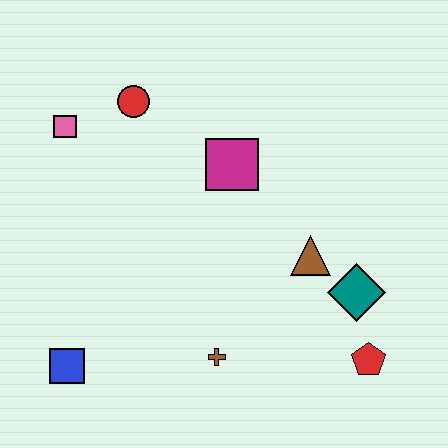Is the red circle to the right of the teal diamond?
No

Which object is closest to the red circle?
The pink square is closest to the red circle.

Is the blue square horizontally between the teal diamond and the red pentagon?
No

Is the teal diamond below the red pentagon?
No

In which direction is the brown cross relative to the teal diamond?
The brown cross is to the left of the teal diamond.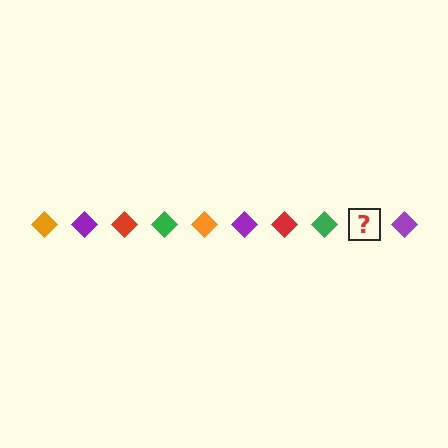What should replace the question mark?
The question mark should be replaced with an orange diamond.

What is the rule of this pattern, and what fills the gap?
The rule is that the pattern cycles through orange, purple, red, green diamonds. The gap should be filled with an orange diamond.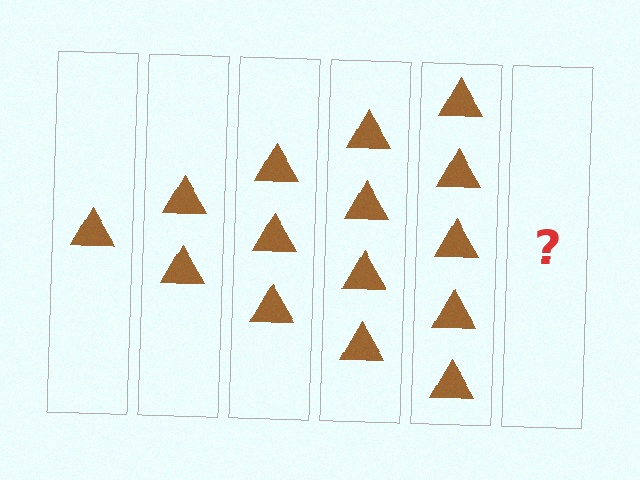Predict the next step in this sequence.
The next step is 6 triangles.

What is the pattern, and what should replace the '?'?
The pattern is that each step adds one more triangle. The '?' should be 6 triangles.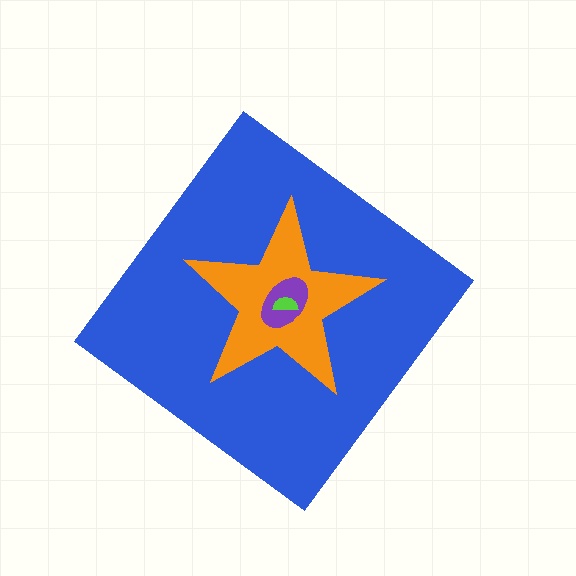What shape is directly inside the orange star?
The purple ellipse.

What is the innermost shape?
The lime semicircle.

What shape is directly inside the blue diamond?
The orange star.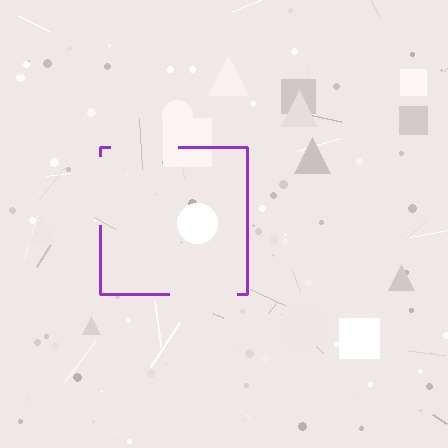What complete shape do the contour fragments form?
The contour fragments form a square.